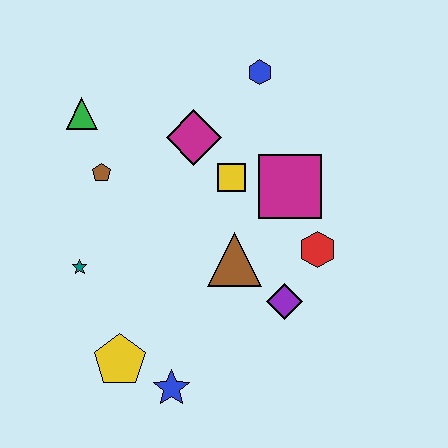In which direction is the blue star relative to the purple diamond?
The blue star is to the left of the purple diamond.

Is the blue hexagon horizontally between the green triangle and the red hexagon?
Yes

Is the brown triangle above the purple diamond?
Yes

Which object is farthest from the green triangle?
The blue star is farthest from the green triangle.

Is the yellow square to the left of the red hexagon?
Yes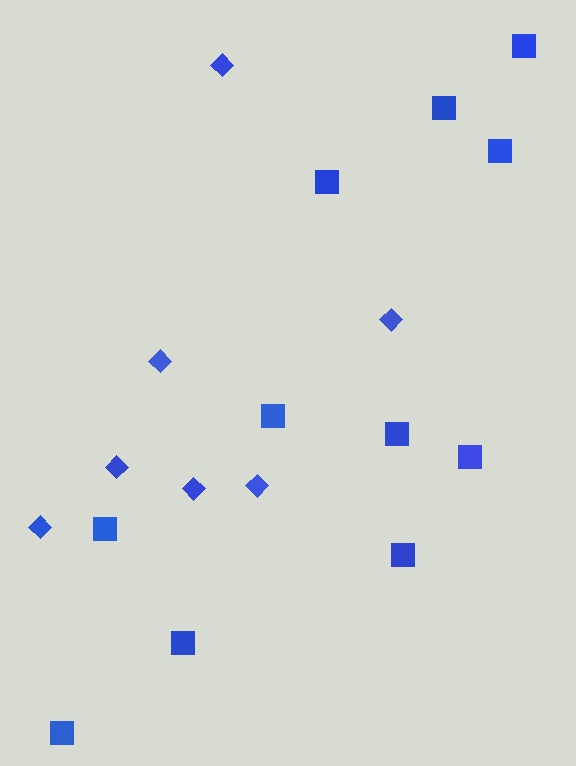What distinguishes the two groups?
There are 2 groups: one group of squares (11) and one group of diamonds (7).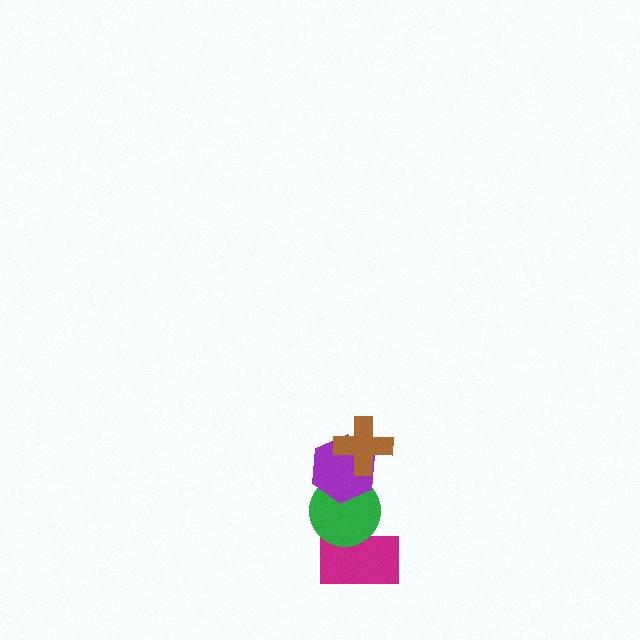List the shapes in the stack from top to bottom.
From top to bottom: the brown cross, the purple hexagon, the green circle, the magenta rectangle.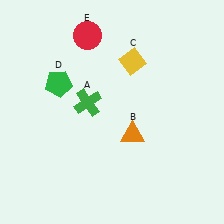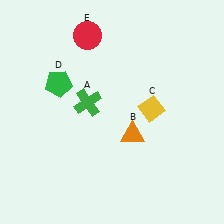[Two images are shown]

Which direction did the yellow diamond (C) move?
The yellow diamond (C) moved down.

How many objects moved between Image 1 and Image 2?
1 object moved between the two images.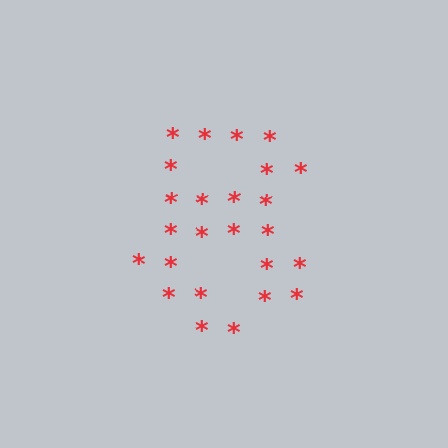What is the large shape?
The large shape is the digit 8.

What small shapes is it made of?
It is made of small asterisks.